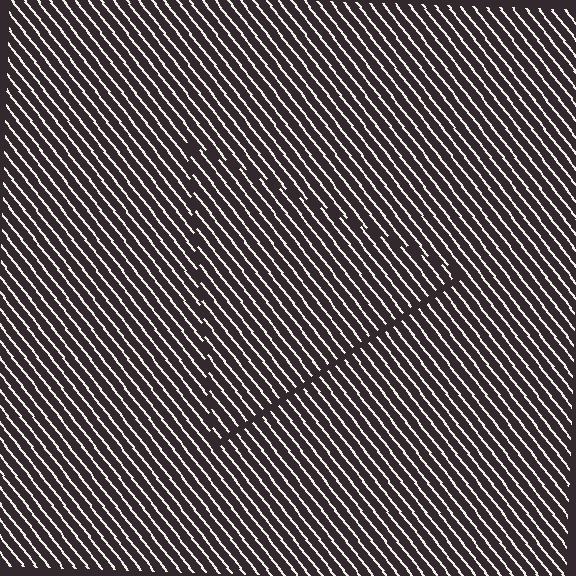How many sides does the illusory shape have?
3 sides — the line-ends trace a triangle.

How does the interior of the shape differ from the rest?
The interior of the shape contains the same grating, shifted by half a period — the contour is defined by the phase discontinuity where line-ends from the inner and outer gratings abut.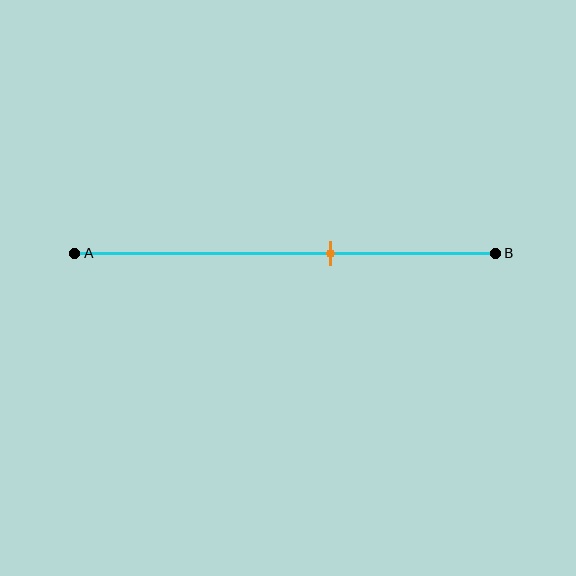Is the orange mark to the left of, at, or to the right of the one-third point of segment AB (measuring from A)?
The orange mark is to the right of the one-third point of segment AB.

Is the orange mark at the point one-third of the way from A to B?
No, the mark is at about 60% from A, not at the 33% one-third point.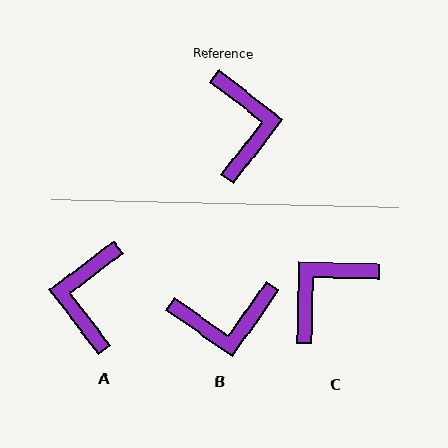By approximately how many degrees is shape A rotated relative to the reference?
Approximately 165 degrees counter-clockwise.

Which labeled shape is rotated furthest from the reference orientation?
A, about 165 degrees away.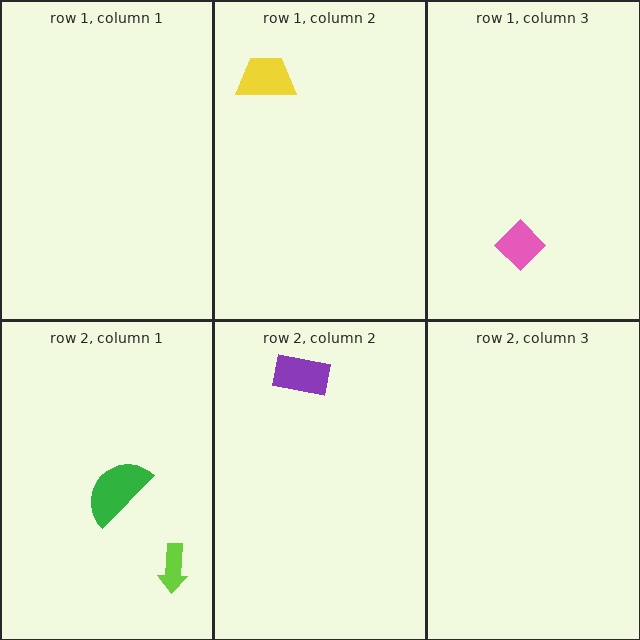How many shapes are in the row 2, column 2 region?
1.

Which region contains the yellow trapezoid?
The row 1, column 2 region.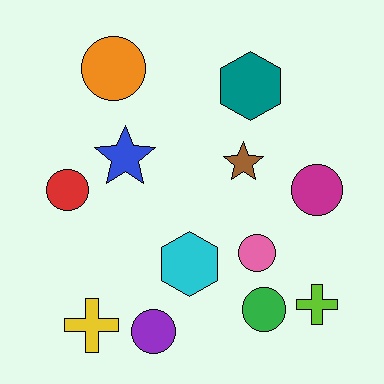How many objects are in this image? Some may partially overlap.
There are 12 objects.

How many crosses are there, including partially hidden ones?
There are 2 crosses.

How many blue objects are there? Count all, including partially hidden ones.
There is 1 blue object.